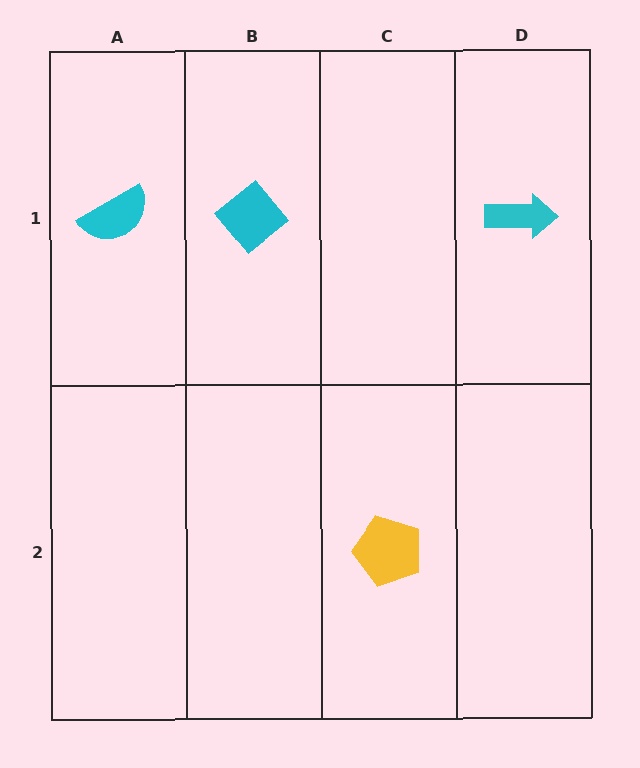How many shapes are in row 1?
3 shapes.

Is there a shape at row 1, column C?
No, that cell is empty.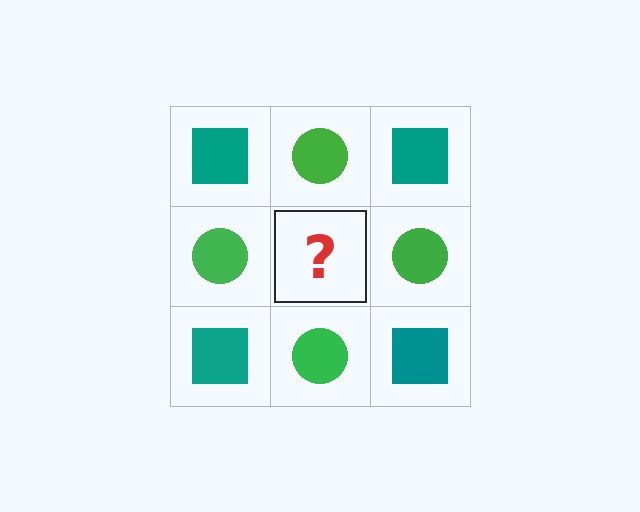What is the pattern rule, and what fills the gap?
The rule is that it alternates teal square and green circle in a checkerboard pattern. The gap should be filled with a teal square.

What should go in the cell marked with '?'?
The missing cell should contain a teal square.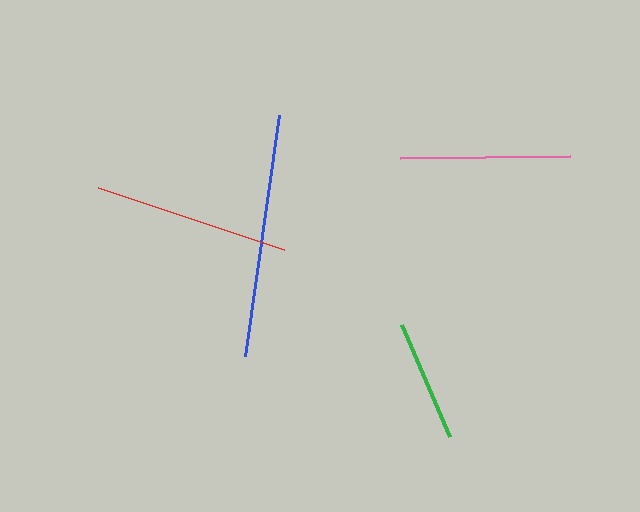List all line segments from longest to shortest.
From longest to shortest: blue, red, pink, green.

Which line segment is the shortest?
The green line is the shortest at approximately 122 pixels.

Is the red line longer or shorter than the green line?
The red line is longer than the green line.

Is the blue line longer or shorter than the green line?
The blue line is longer than the green line.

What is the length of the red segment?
The red segment is approximately 196 pixels long.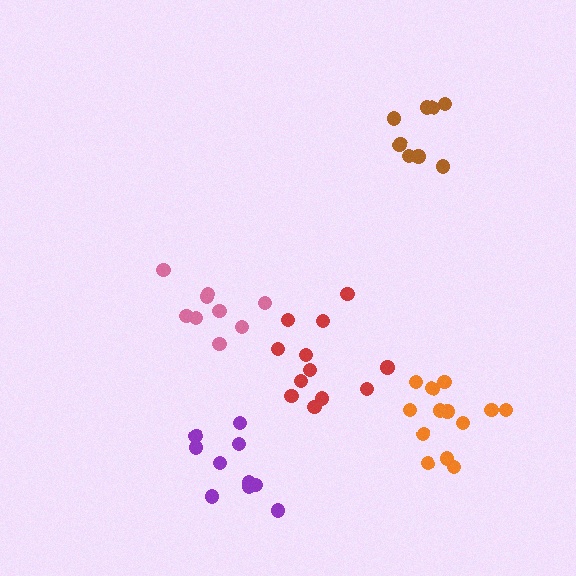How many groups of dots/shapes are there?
There are 5 groups.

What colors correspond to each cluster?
The clusters are colored: red, orange, pink, purple, brown.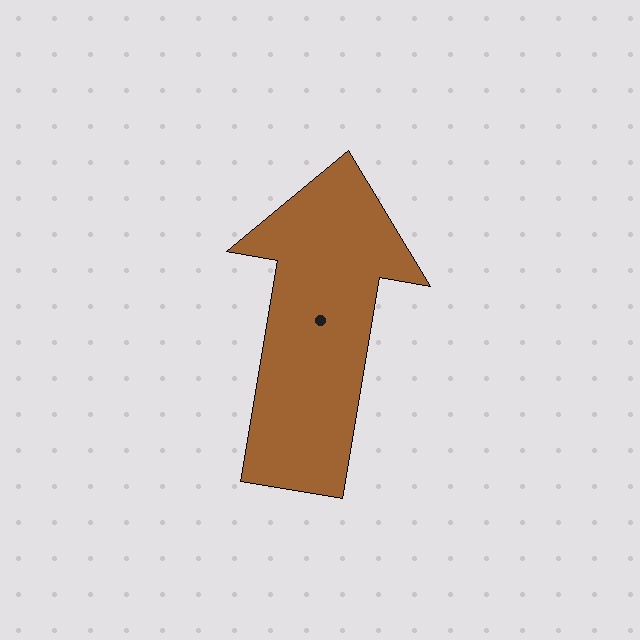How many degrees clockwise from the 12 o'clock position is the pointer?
Approximately 10 degrees.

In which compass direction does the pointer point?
North.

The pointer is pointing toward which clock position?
Roughly 12 o'clock.